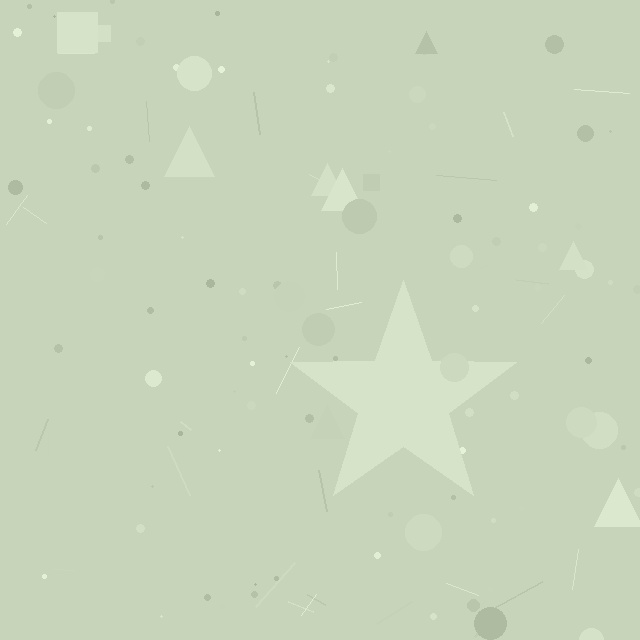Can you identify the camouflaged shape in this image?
The camouflaged shape is a star.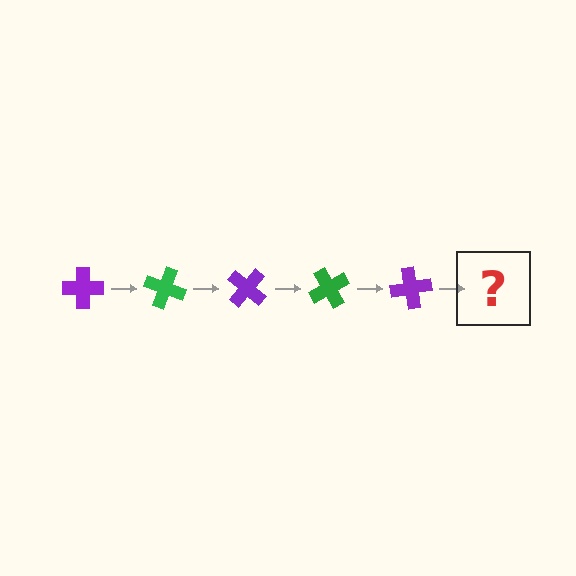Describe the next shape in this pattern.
It should be a green cross, rotated 100 degrees from the start.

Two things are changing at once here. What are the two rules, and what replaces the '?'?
The two rules are that it rotates 20 degrees each step and the color cycles through purple and green. The '?' should be a green cross, rotated 100 degrees from the start.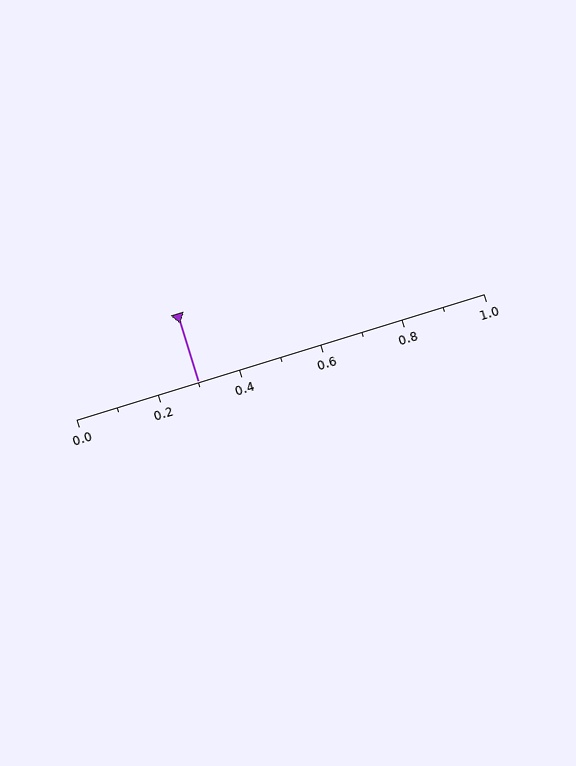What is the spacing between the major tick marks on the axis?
The major ticks are spaced 0.2 apart.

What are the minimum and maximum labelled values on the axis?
The axis runs from 0.0 to 1.0.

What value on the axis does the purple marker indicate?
The marker indicates approximately 0.3.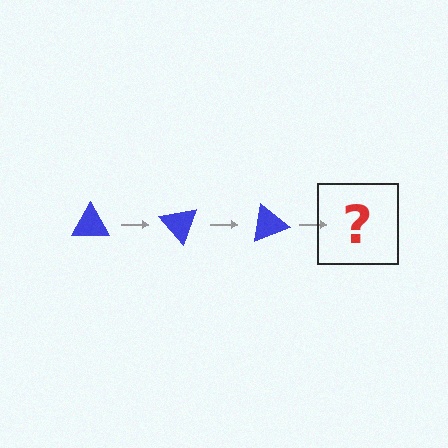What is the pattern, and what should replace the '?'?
The pattern is that the triangle rotates 50 degrees each step. The '?' should be a blue triangle rotated 150 degrees.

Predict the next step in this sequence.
The next step is a blue triangle rotated 150 degrees.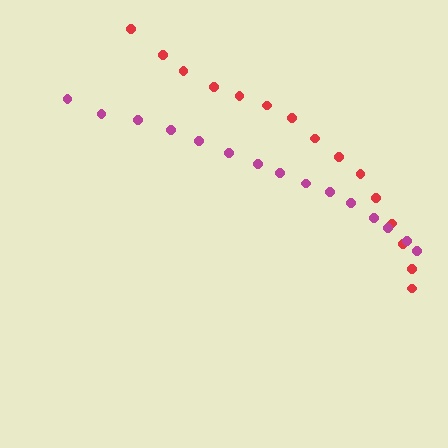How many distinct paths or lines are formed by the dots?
There are 2 distinct paths.